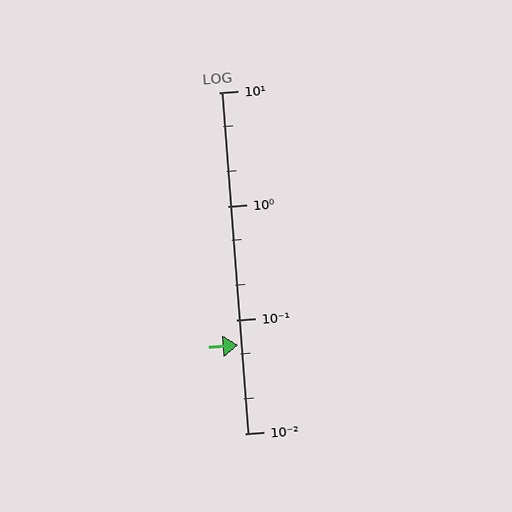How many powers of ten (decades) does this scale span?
The scale spans 3 decades, from 0.01 to 10.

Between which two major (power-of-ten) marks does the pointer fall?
The pointer is between 0.01 and 0.1.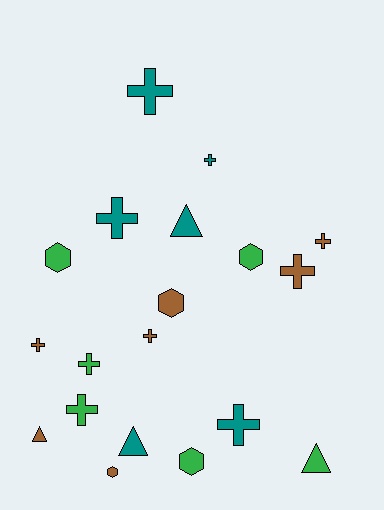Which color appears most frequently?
Brown, with 7 objects.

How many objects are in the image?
There are 19 objects.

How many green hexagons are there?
There are 3 green hexagons.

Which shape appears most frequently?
Cross, with 10 objects.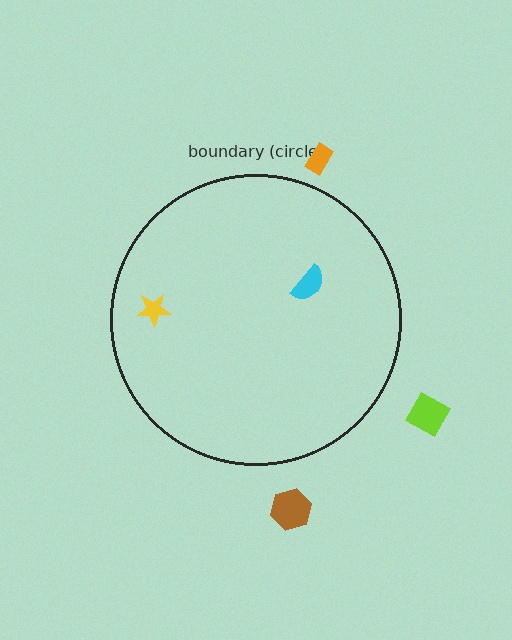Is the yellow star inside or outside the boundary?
Inside.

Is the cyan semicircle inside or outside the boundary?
Inside.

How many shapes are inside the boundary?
2 inside, 3 outside.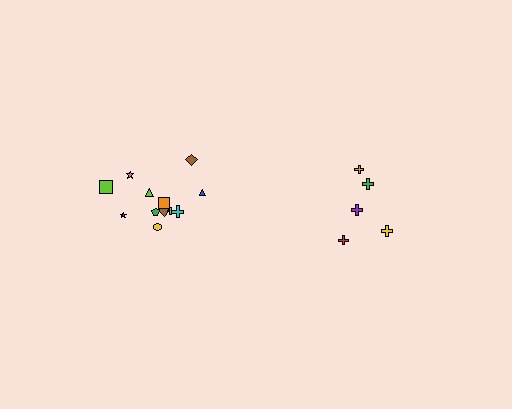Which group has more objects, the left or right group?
The left group.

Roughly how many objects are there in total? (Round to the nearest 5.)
Roughly 15 objects in total.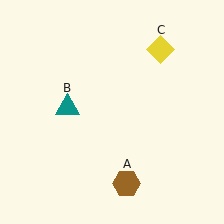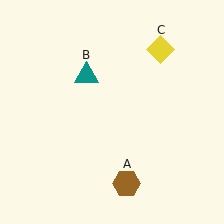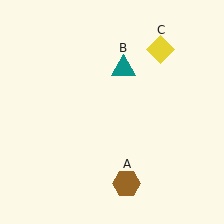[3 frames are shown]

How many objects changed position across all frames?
1 object changed position: teal triangle (object B).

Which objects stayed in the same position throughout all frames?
Brown hexagon (object A) and yellow diamond (object C) remained stationary.